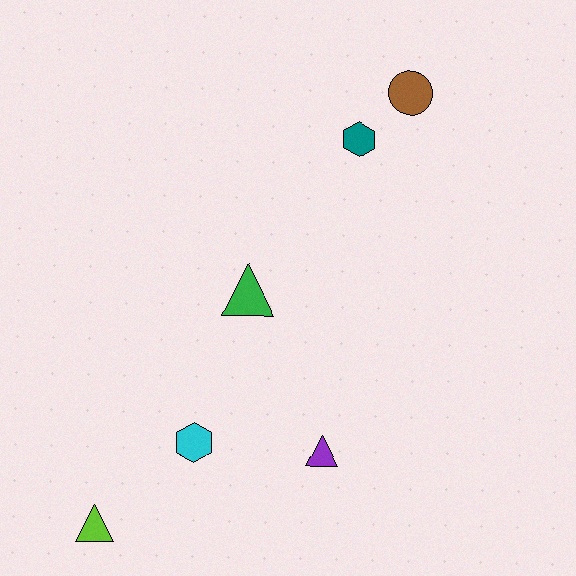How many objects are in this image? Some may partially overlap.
There are 6 objects.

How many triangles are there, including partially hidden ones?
There are 3 triangles.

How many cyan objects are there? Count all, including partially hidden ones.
There is 1 cyan object.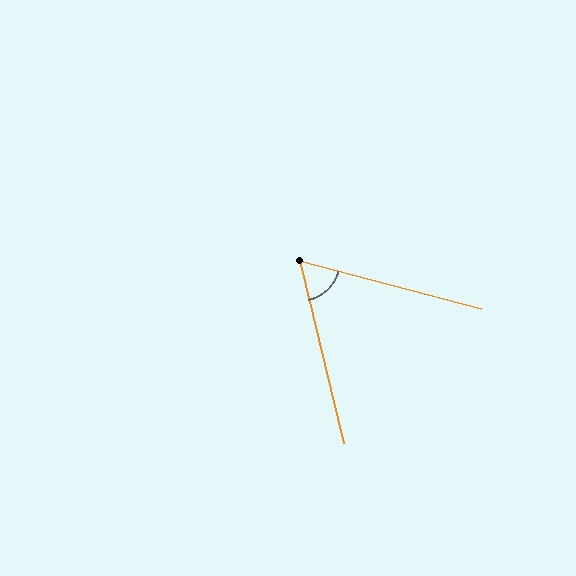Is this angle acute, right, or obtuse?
It is acute.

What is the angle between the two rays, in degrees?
Approximately 62 degrees.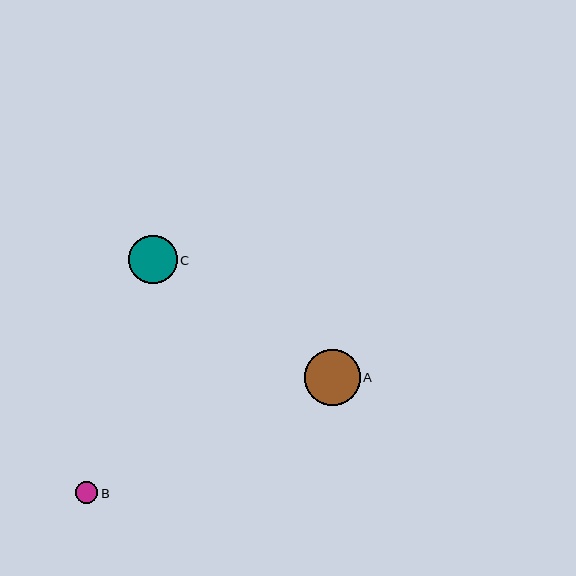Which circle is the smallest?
Circle B is the smallest with a size of approximately 22 pixels.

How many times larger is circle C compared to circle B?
Circle C is approximately 2.2 times the size of circle B.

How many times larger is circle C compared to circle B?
Circle C is approximately 2.2 times the size of circle B.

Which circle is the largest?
Circle A is the largest with a size of approximately 56 pixels.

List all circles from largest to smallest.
From largest to smallest: A, C, B.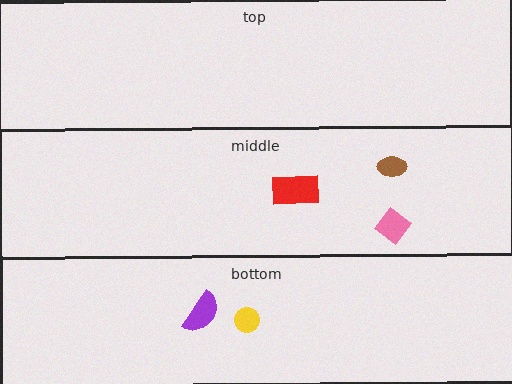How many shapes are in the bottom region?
2.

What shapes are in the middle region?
The pink diamond, the red rectangle, the brown ellipse.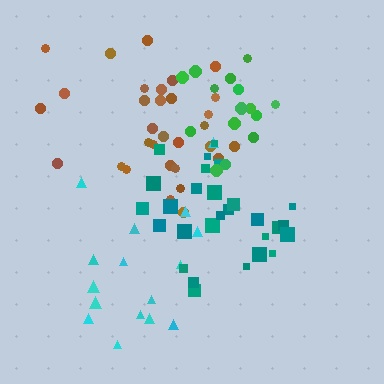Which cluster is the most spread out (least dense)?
Cyan.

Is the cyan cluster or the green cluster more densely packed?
Green.